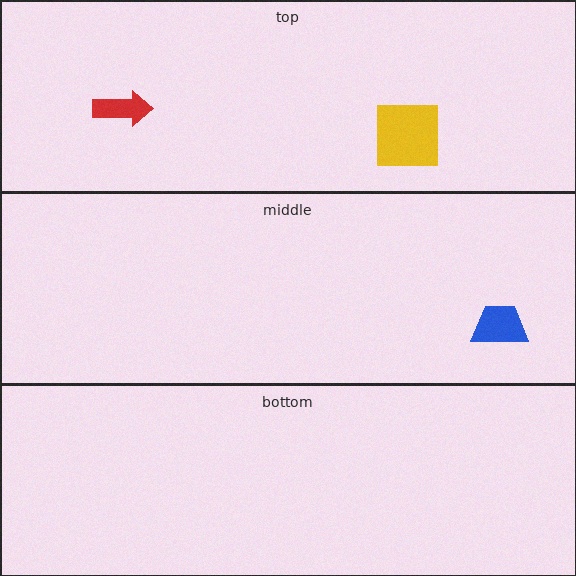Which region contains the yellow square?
The top region.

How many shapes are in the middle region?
1.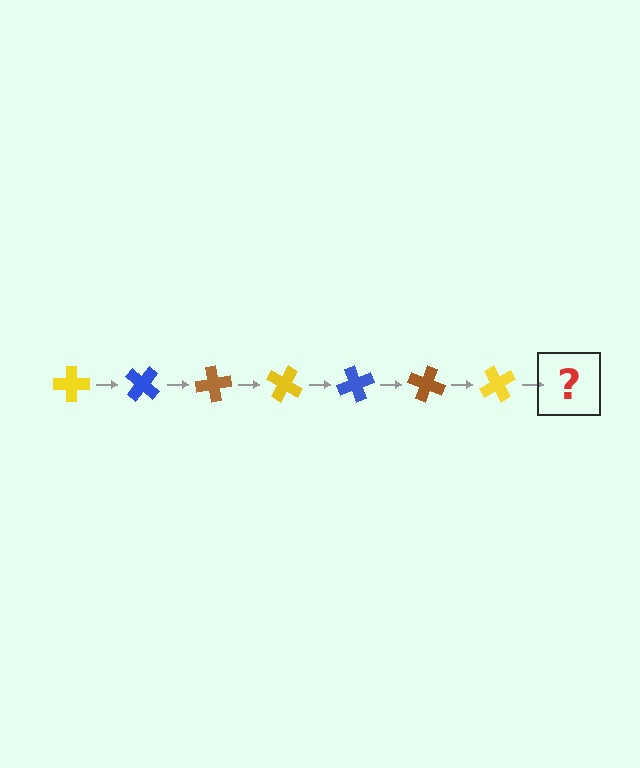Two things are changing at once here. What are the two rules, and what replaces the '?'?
The two rules are that it rotates 40 degrees each step and the color cycles through yellow, blue, and brown. The '?' should be a blue cross, rotated 280 degrees from the start.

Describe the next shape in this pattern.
It should be a blue cross, rotated 280 degrees from the start.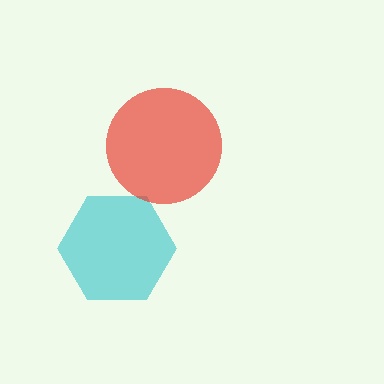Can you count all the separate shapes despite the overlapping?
Yes, there are 2 separate shapes.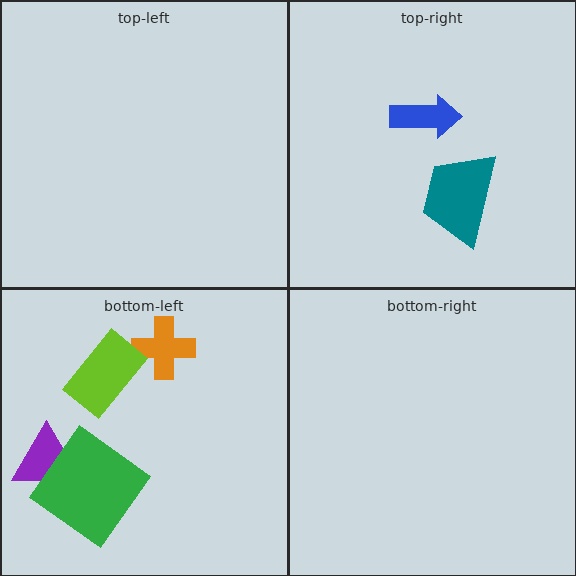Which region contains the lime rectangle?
The bottom-left region.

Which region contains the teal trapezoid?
The top-right region.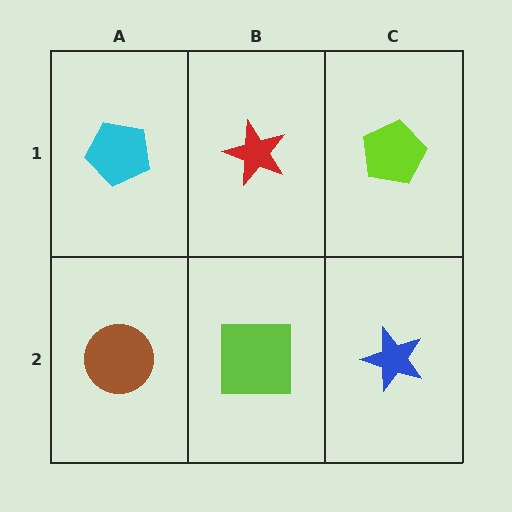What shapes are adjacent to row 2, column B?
A red star (row 1, column B), a brown circle (row 2, column A), a blue star (row 2, column C).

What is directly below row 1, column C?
A blue star.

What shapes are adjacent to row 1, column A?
A brown circle (row 2, column A), a red star (row 1, column B).